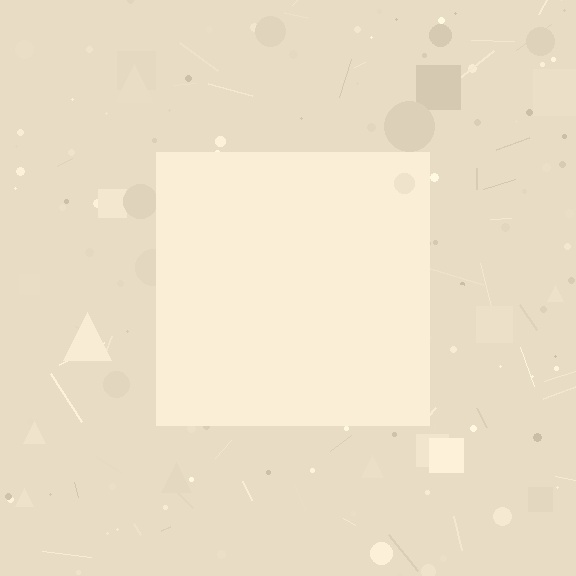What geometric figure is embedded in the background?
A square is embedded in the background.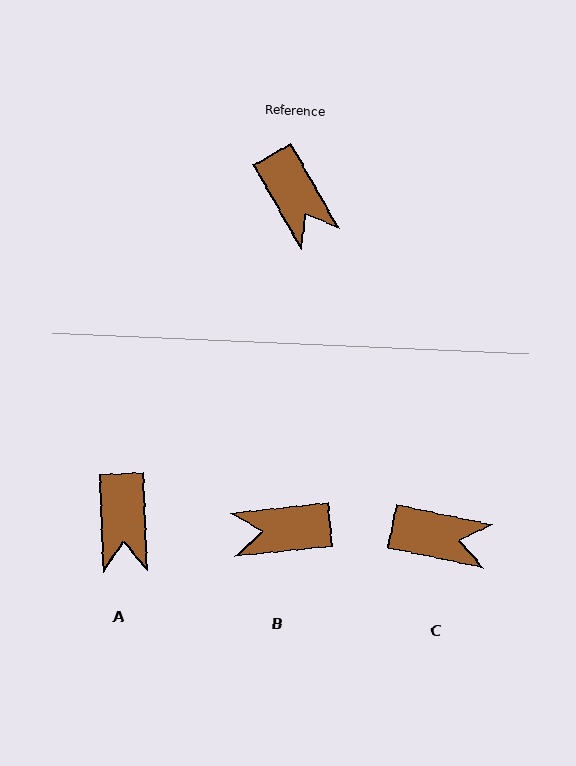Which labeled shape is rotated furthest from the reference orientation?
B, about 113 degrees away.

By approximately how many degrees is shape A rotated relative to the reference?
Approximately 27 degrees clockwise.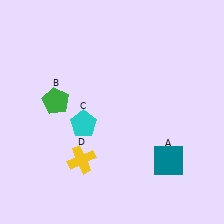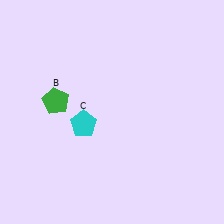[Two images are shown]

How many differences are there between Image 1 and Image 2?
There are 2 differences between the two images.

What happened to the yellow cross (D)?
The yellow cross (D) was removed in Image 2. It was in the bottom-left area of Image 1.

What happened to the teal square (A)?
The teal square (A) was removed in Image 2. It was in the bottom-right area of Image 1.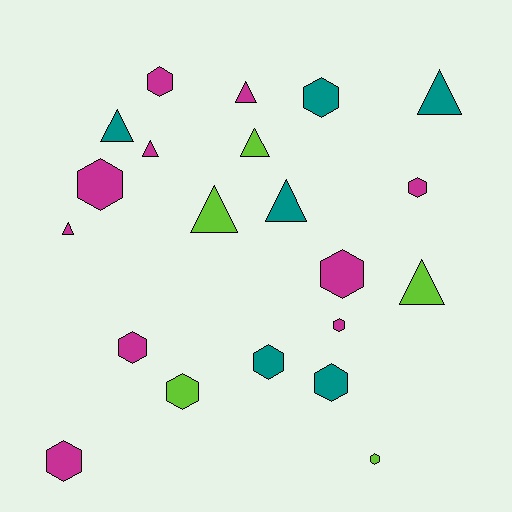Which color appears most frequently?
Magenta, with 10 objects.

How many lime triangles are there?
There are 3 lime triangles.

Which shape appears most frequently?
Hexagon, with 12 objects.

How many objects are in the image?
There are 21 objects.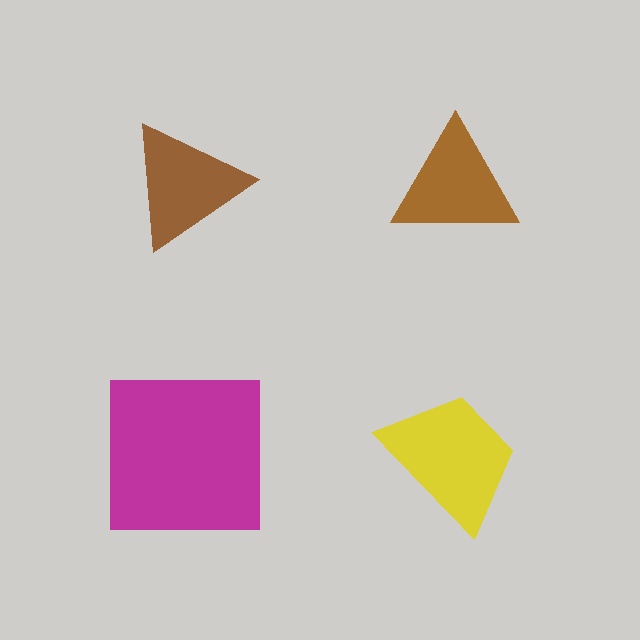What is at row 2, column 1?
A magenta square.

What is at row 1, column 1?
A brown triangle.